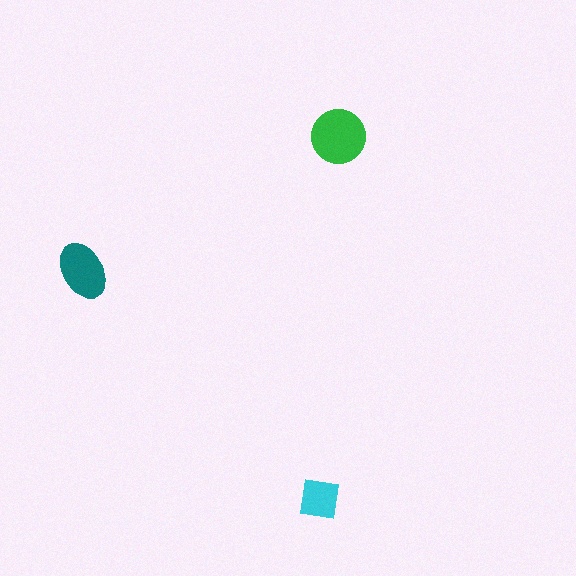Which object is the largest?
The green circle.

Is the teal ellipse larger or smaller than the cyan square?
Larger.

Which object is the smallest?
The cyan square.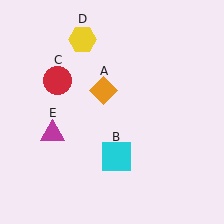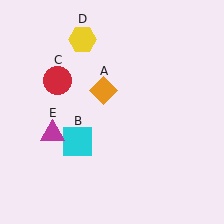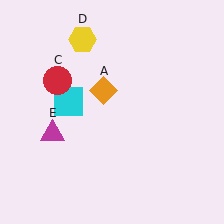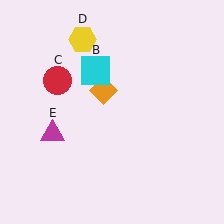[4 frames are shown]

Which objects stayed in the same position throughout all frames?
Orange diamond (object A) and red circle (object C) and yellow hexagon (object D) and magenta triangle (object E) remained stationary.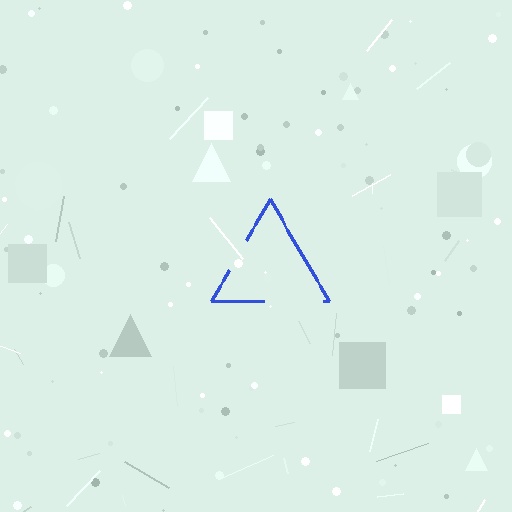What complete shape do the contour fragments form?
The contour fragments form a triangle.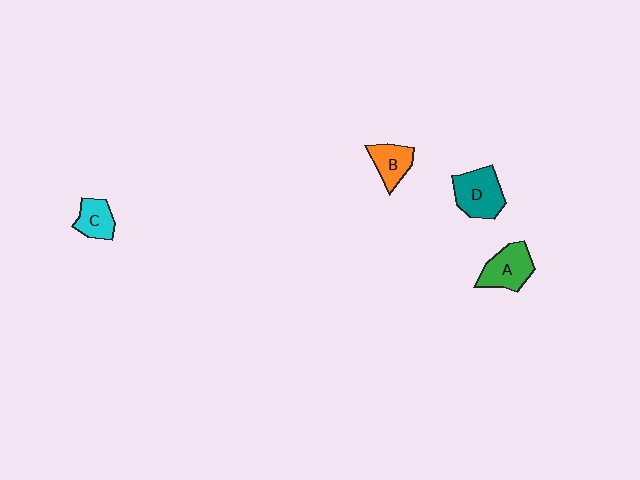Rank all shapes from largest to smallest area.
From largest to smallest: D (teal), A (green), B (orange), C (cyan).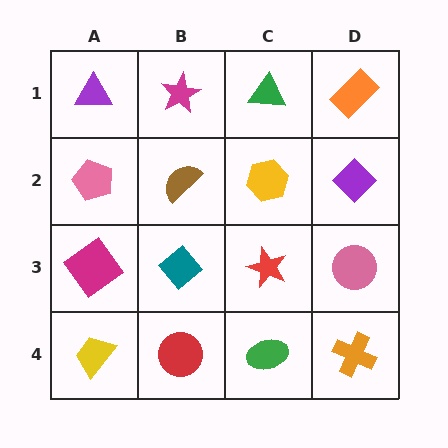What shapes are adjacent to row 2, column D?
An orange rectangle (row 1, column D), a pink circle (row 3, column D), a yellow hexagon (row 2, column C).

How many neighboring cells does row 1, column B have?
3.